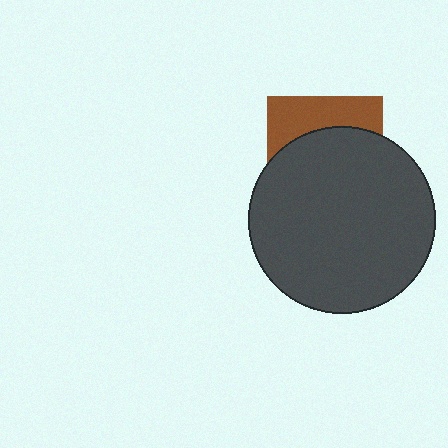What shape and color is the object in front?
The object in front is a dark gray circle.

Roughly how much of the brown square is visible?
A small part of it is visible (roughly 33%).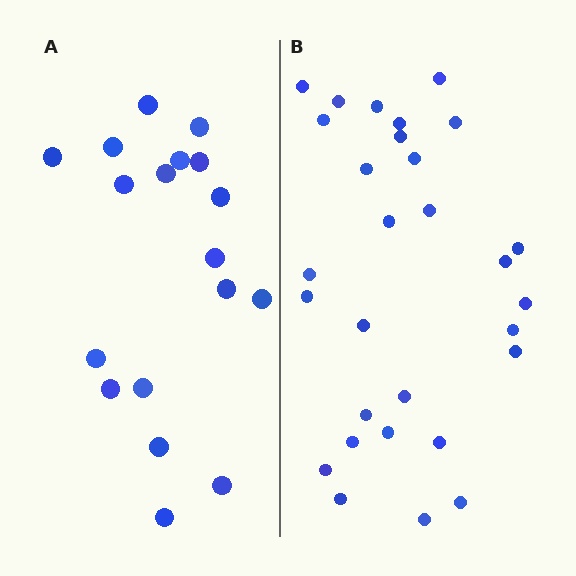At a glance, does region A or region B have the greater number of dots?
Region B (the right region) has more dots.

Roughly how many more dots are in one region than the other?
Region B has roughly 12 or so more dots than region A.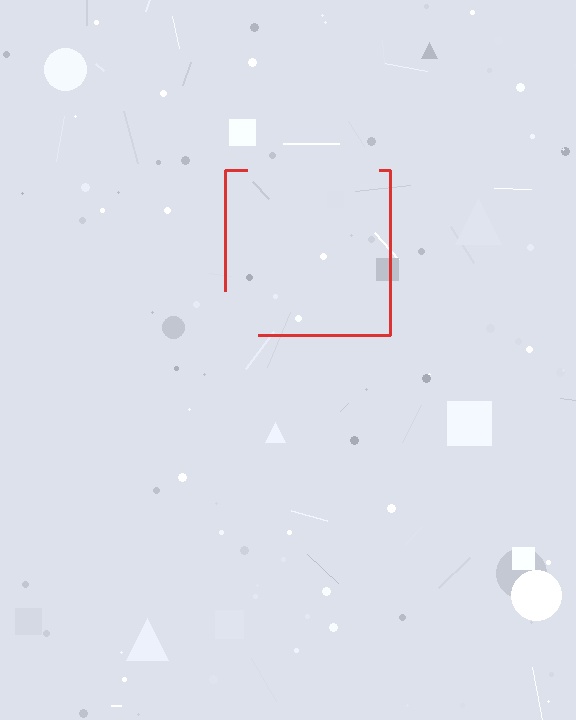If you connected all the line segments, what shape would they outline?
They would outline a square.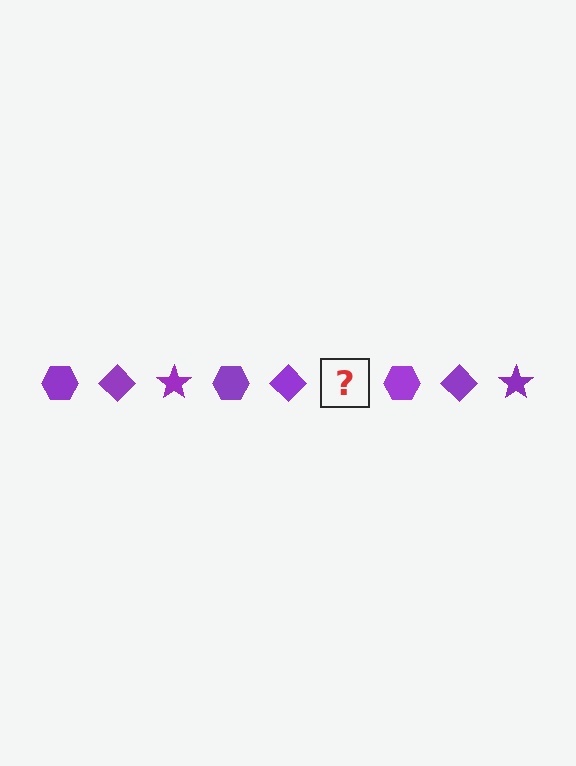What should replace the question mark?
The question mark should be replaced with a purple star.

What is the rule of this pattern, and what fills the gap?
The rule is that the pattern cycles through hexagon, diamond, star shapes in purple. The gap should be filled with a purple star.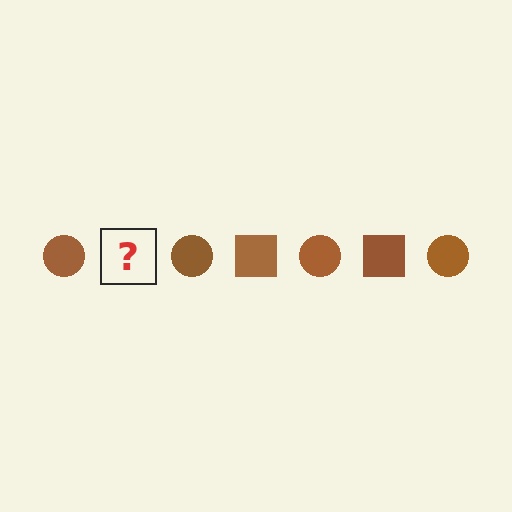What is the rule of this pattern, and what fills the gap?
The rule is that the pattern cycles through circle, square shapes in brown. The gap should be filled with a brown square.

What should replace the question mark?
The question mark should be replaced with a brown square.